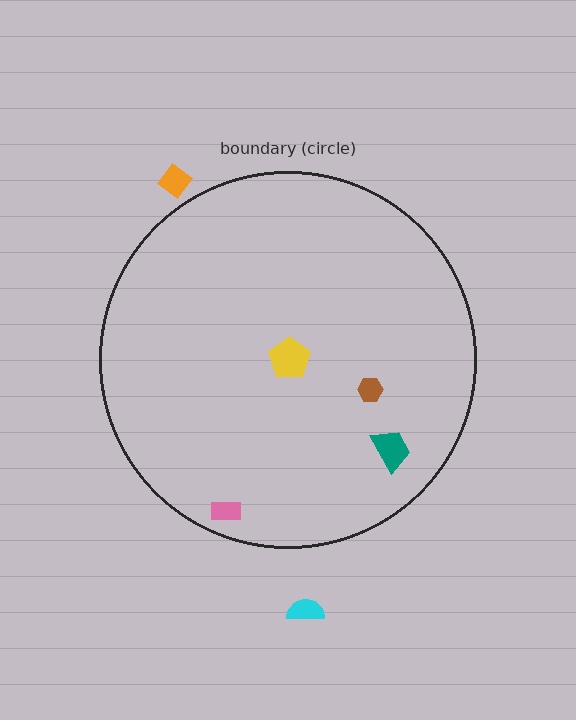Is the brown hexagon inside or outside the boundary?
Inside.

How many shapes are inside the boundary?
4 inside, 2 outside.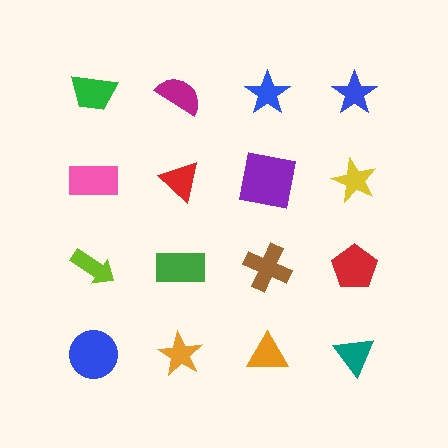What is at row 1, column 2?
A magenta semicircle.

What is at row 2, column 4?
A yellow star.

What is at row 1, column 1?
A green trapezoid.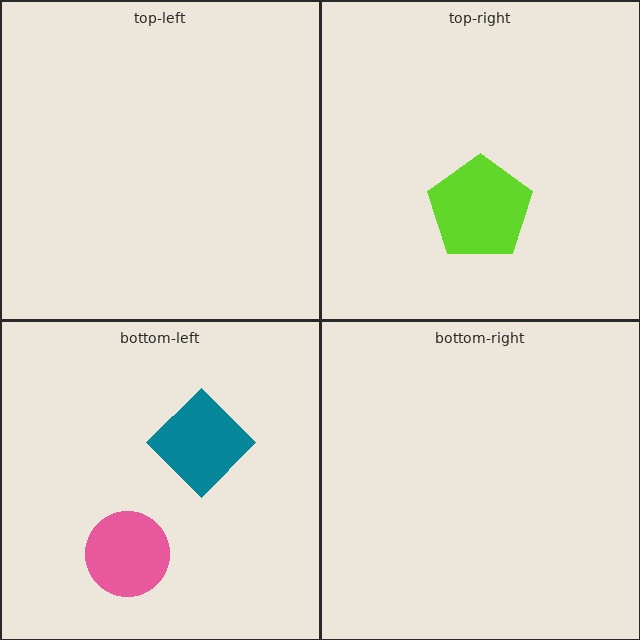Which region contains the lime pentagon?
The top-right region.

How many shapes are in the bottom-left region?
2.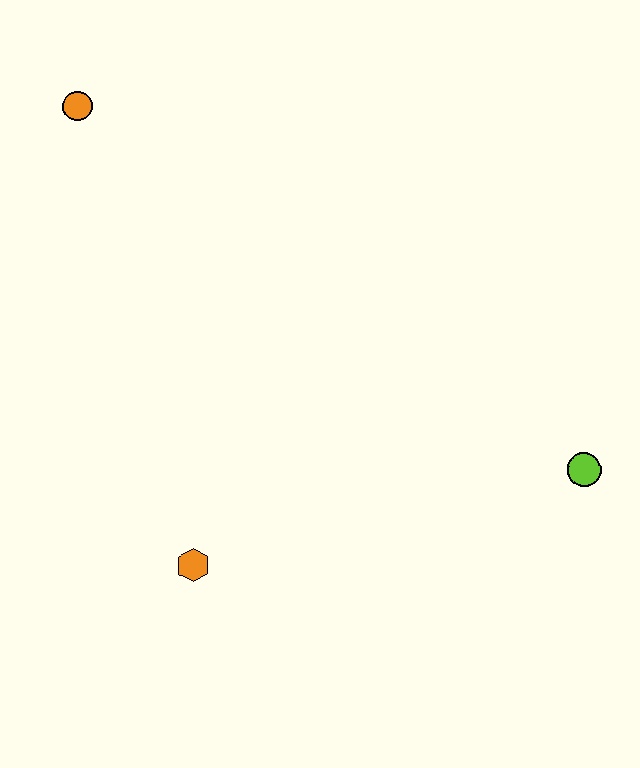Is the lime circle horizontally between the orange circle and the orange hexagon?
No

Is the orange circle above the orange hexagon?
Yes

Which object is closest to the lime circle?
The orange hexagon is closest to the lime circle.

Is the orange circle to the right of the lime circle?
No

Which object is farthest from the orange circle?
The lime circle is farthest from the orange circle.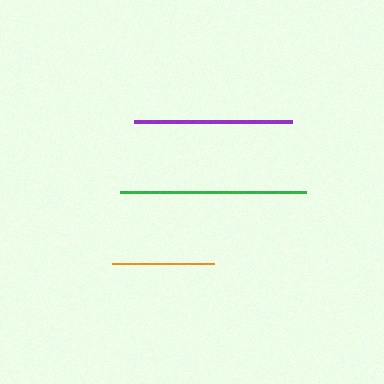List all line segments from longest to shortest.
From longest to shortest: green, purple, orange.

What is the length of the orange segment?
The orange segment is approximately 102 pixels long.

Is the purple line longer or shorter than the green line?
The green line is longer than the purple line.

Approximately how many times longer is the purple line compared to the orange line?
The purple line is approximately 1.6 times the length of the orange line.